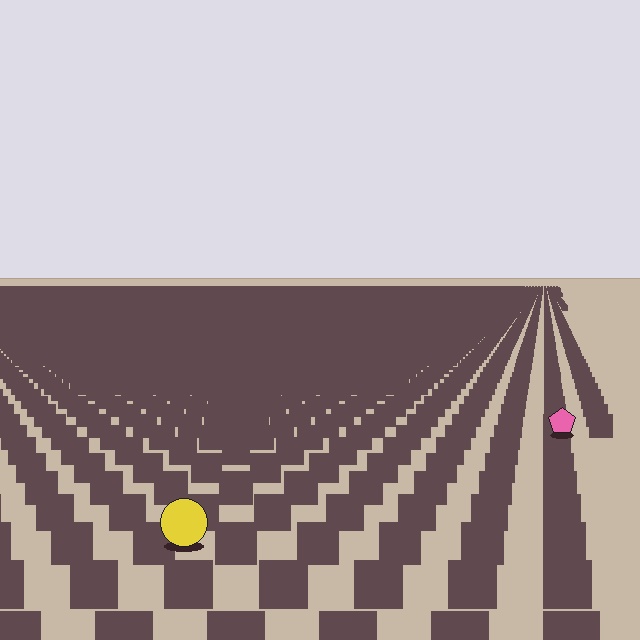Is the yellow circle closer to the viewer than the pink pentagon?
Yes. The yellow circle is closer — you can tell from the texture gradient: the ground texture is coarser near it.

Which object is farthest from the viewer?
The pink pentagon is farthest from the viewer. It appears smaller and the ground texture around it is denser.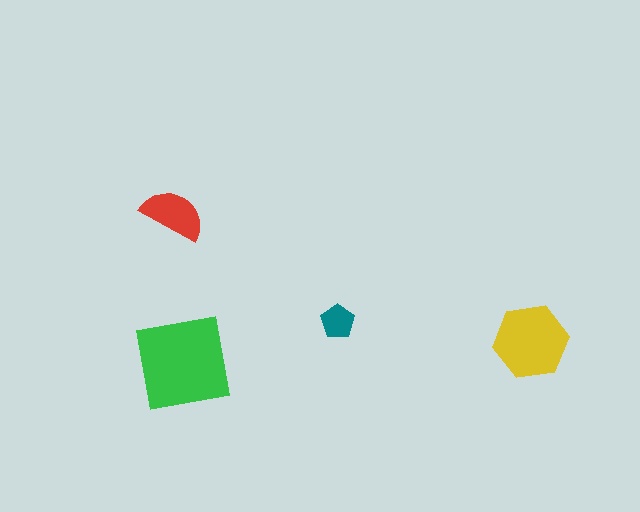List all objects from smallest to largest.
The teal pentagon, the red semicircle, the yellow hexagon, the green square.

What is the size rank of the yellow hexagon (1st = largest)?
2nd.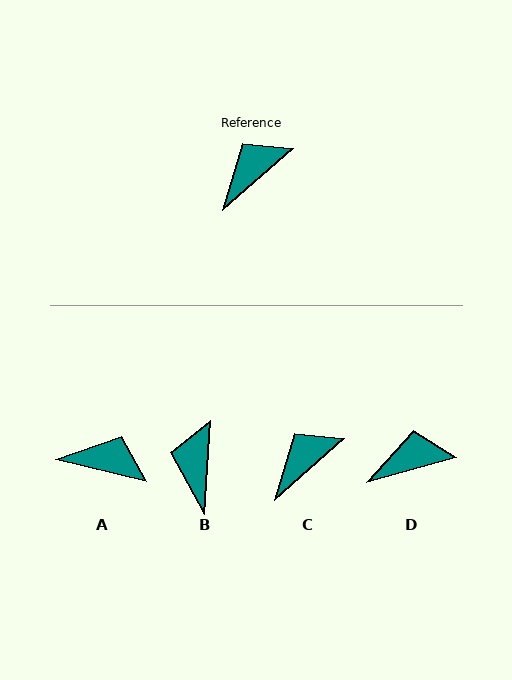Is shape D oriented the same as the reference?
No, it is off by about 26 degrees.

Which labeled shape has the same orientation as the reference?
C.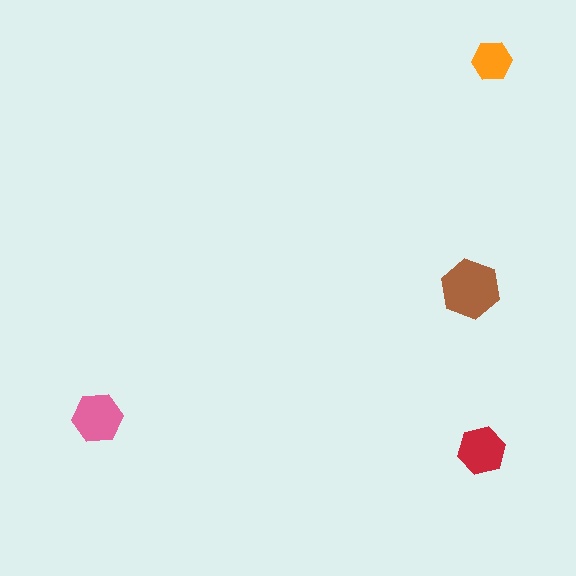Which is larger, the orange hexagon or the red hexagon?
The red one.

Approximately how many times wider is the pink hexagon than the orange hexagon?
About 1.5 times wider.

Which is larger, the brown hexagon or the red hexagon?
The brown one.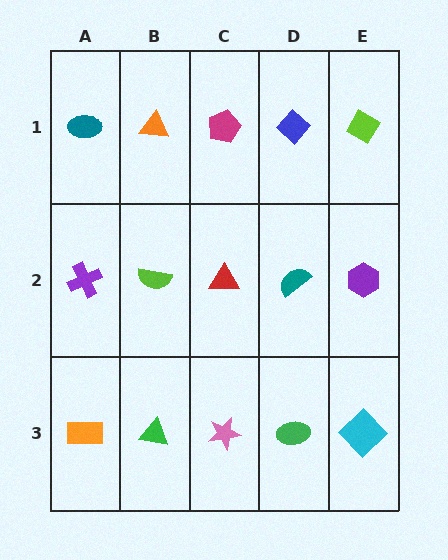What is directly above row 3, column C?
A red triangle.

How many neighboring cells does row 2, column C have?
4.